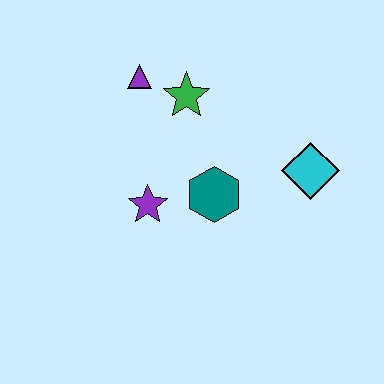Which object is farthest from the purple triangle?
The cyan diamond is farthest from the purple triangle.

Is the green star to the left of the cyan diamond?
Yes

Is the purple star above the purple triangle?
No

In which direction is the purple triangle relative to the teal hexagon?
The purple triangle is above the teal hexagon.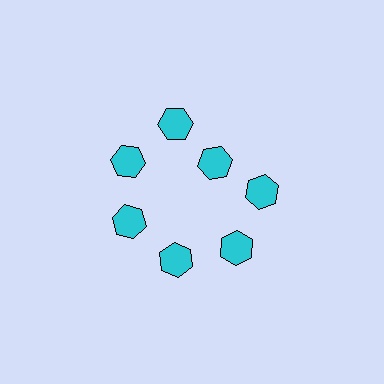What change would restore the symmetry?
The symmetry would be restored by moving it outward, back onto the ring so that all 7 hexagons sit at equal angles and equal distance from the center.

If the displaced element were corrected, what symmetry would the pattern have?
It would have 7-fold rotational symmetry — the pattern would map onto itself every 51 degrees.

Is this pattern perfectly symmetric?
No. The 7 cyan hexagons are arranged in a ring, but one element near the 1 o'clock position is pulled inward toward the center, breaking the 7-fold rotational symmetry.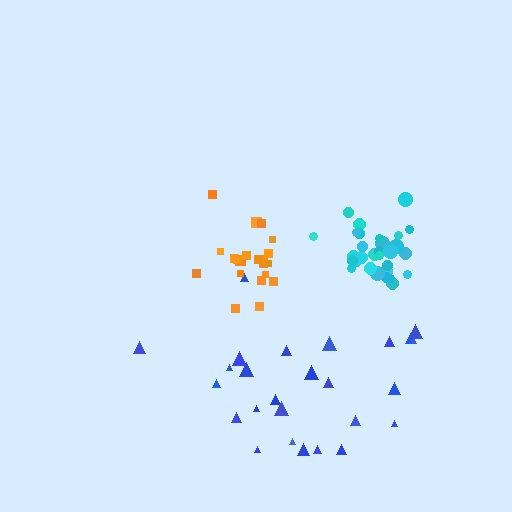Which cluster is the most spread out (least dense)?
Blue.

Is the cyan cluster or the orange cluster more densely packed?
Cyan.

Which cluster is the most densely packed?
Cyan.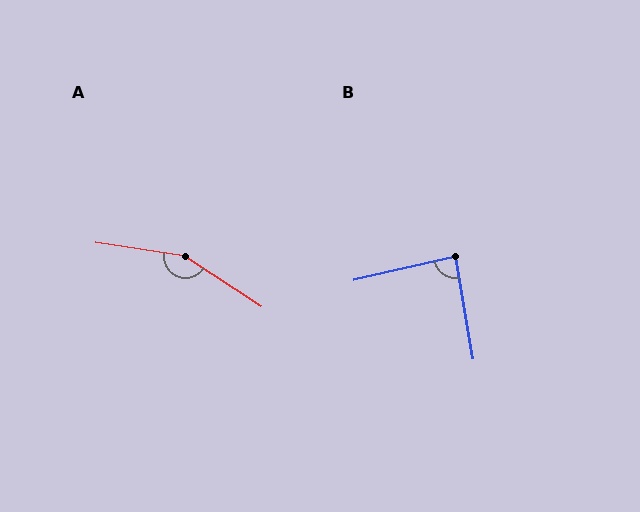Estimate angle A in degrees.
Approximately 156 degrees.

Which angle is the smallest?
B, at approximately 87 degrees.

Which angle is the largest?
A, at approximately 156 degrees.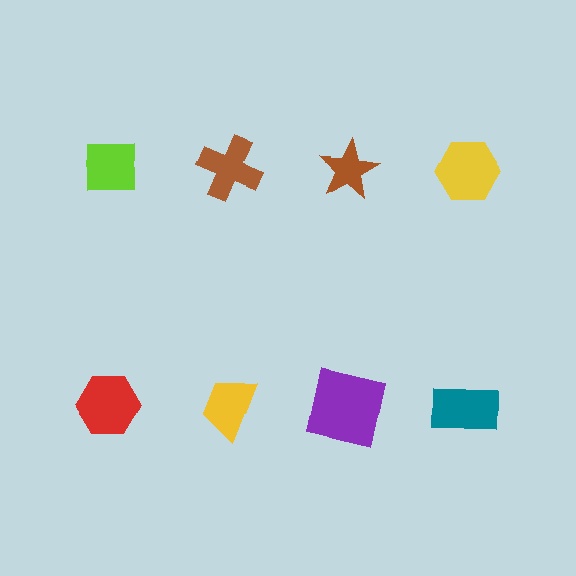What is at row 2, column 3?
A purple square.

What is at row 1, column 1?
A lime square.